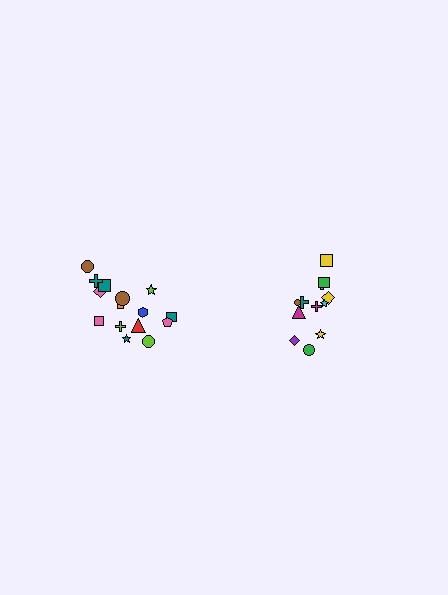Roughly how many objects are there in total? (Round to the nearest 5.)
Roughly 25 objects in total.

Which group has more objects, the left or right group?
The left group.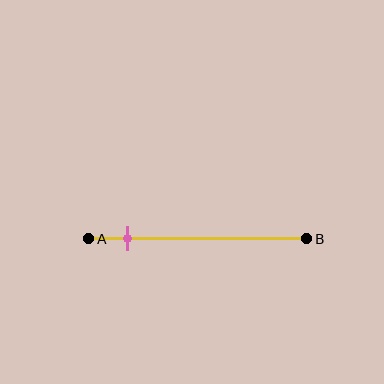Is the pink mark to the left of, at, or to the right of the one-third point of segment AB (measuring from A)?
The pink mark is to the left of the one-third point of segment AB.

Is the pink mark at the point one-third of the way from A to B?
No, the mark is at about 20% from A, not at the 33% one-third point.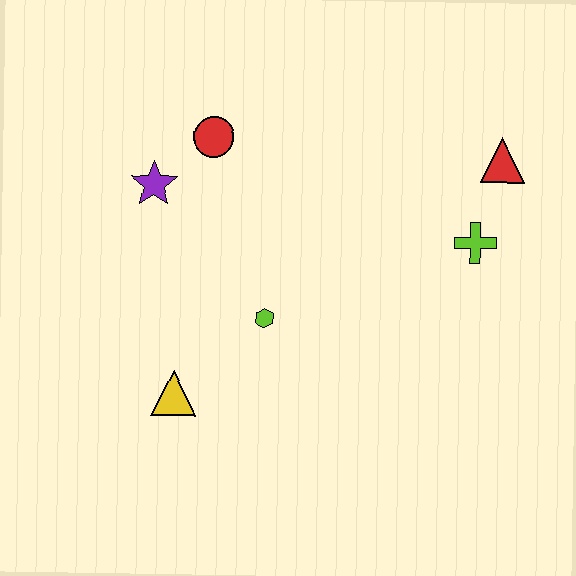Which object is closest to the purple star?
The red circle is closest to the purple star.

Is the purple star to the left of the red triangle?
Yes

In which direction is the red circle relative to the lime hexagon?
The red circle is above the lime hexagon.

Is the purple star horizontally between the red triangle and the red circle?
No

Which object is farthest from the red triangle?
The yellow triangle is farthest from the red triangle.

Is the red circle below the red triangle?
No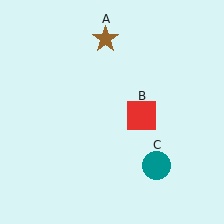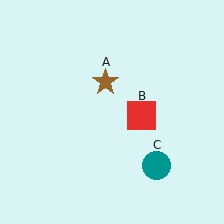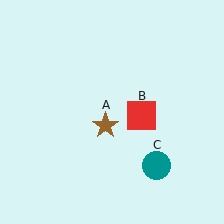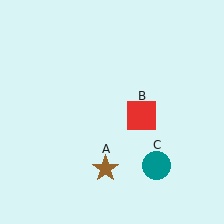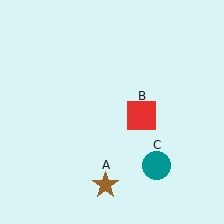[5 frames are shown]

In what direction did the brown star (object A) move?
The brown star (object A) moved down.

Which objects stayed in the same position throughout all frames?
Red square (object B) and teal circle (object C) remained stationary.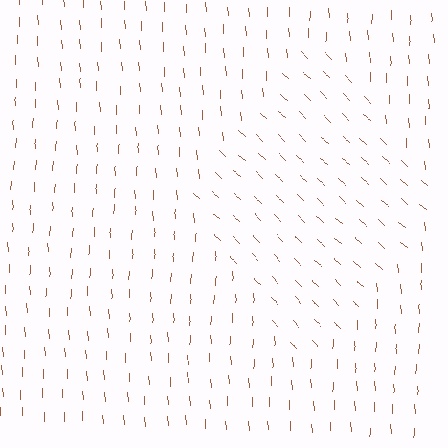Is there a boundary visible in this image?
Yes, there is a texture boundary formed by a change in line orientation.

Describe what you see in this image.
The image is filled with small brown line segments. A diamond region in the image has lines oriented differently from the surrounding lines, creating a visible texture boundary.